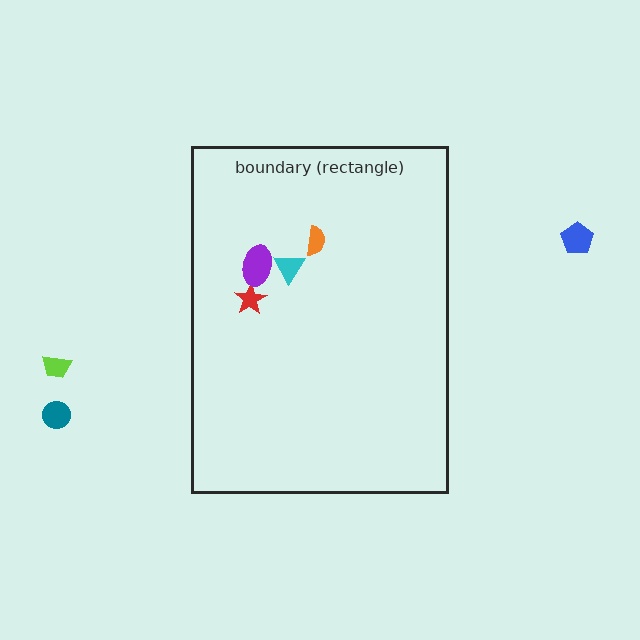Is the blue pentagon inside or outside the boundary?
Outside.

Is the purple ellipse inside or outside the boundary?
Inside.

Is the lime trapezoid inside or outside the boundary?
Outside.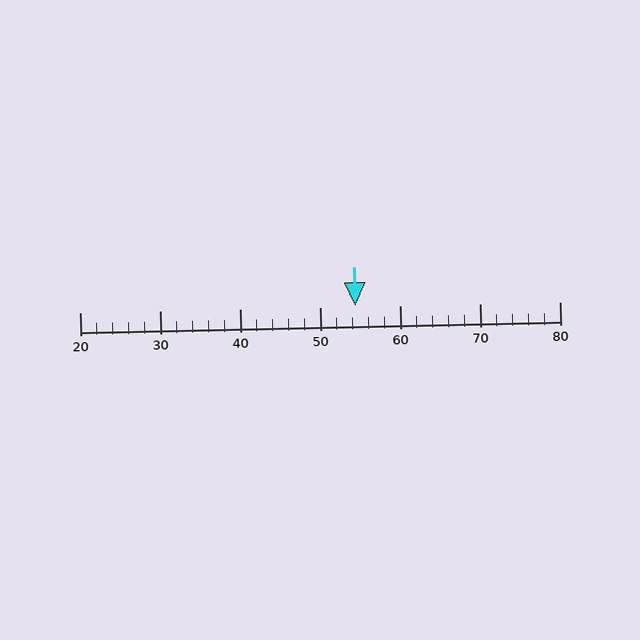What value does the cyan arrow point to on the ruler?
The cyan arrow points to approximately 54.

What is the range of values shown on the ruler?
The ruler shows values from 20 to 80.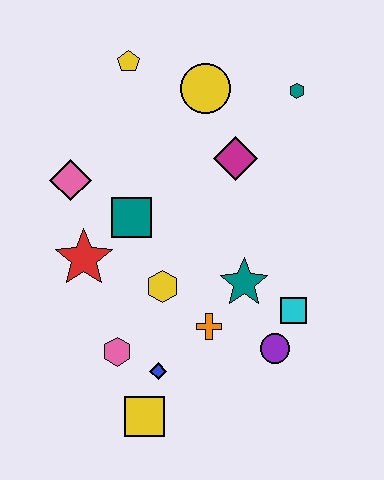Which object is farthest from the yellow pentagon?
The yellow square is farthest from the yellow pentagon.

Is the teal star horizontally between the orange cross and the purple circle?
Yes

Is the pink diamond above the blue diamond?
Yes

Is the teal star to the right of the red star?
Yes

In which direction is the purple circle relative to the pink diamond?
The purple circle is to the right of the pink diamond.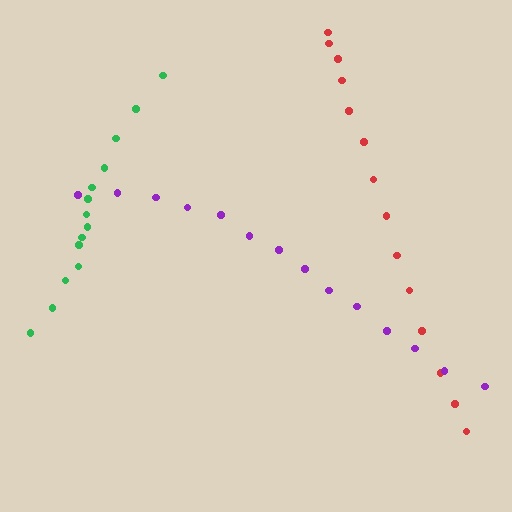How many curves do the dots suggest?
There are 3 distinct paths.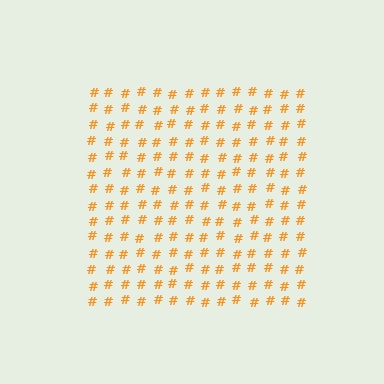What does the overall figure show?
The overall figure shows a square.